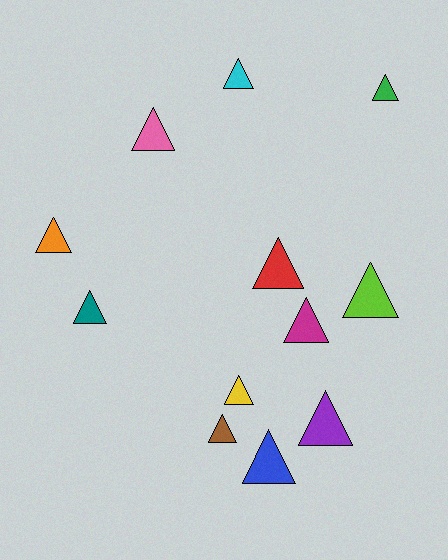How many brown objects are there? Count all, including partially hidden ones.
There is 1 brown object.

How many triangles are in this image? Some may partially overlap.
There are 12 triangles.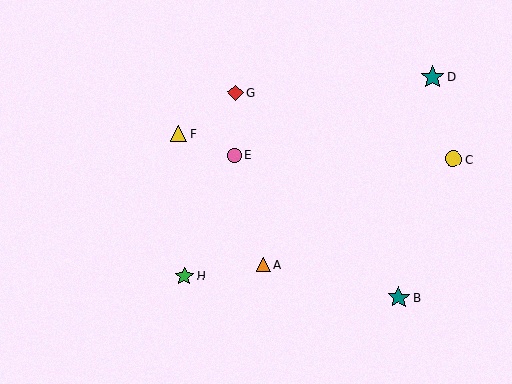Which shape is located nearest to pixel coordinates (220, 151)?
The pink circle (labeled E) at (234, 155) is nearest to that location.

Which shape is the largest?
The teal star (labeled D) is the largest.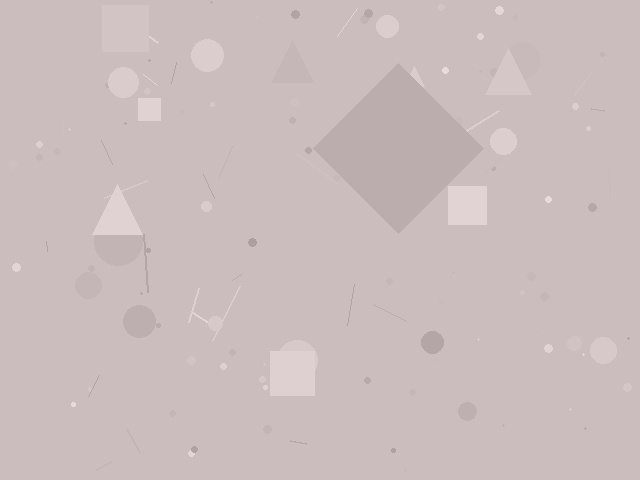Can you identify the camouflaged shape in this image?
The camouflaged shape is a diamond.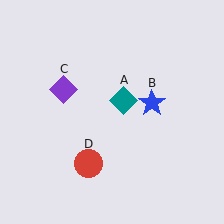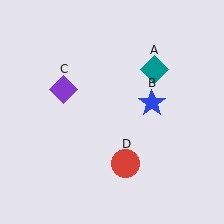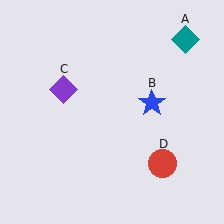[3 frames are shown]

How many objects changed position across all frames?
2 objects changed position: teal diamond (object A), red circle (object D).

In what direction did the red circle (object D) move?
The red circle (object D) moved right.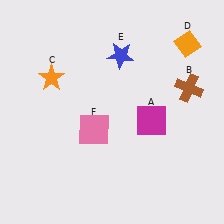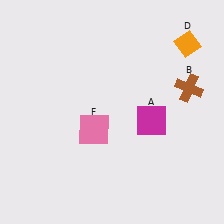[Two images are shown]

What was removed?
The orange star (C), the blue star (E) were removed in Image 2.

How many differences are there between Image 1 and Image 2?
There are 2 differences between the two images.